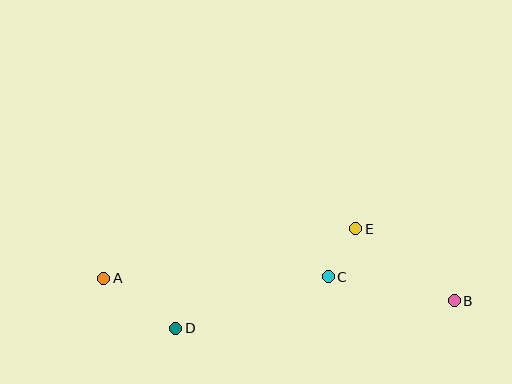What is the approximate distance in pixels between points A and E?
The distance between A and E is approximately 257 pixels.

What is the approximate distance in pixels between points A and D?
The distance between A and D is approximately 88 pixels.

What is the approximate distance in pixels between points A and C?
The distance between A and C is approximately 224 pixels.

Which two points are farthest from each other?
Points A and B are farthest from each other.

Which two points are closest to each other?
Points C and E are closest to each other.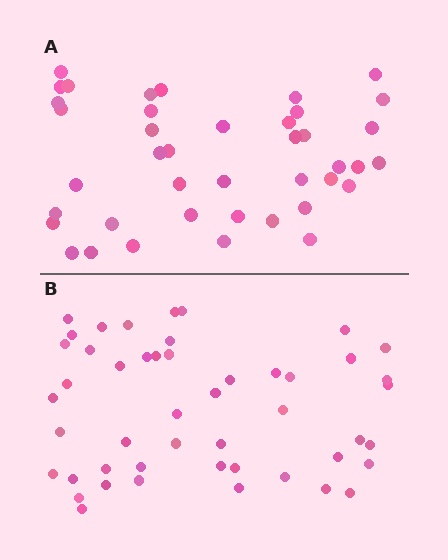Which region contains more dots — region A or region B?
Region B (the bottom region) has more dots.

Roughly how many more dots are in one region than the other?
Region B has roughly 8 or so more dots than region A.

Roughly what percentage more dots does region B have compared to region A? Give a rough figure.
About 15% more.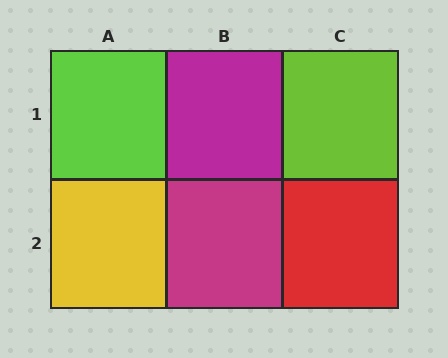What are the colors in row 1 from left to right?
Lime, magenta, lime.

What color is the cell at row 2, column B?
Magenta.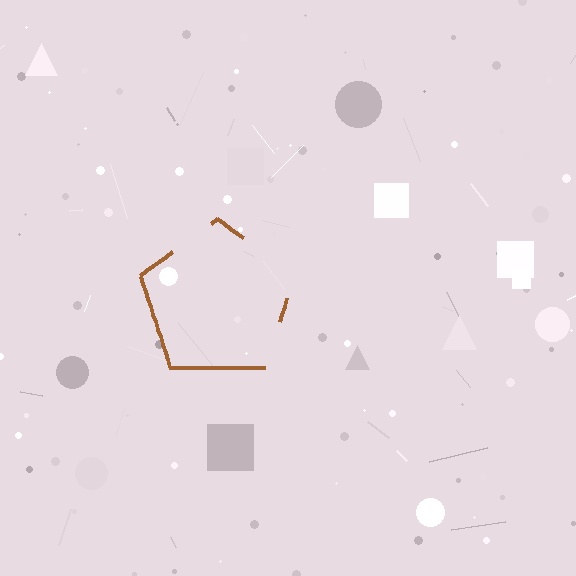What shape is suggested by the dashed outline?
The dashed outline suggests a pentagon.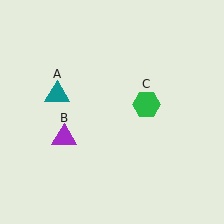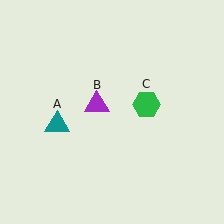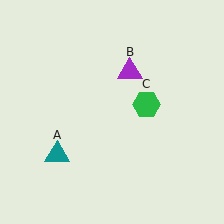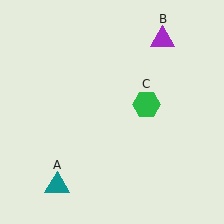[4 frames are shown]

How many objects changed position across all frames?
2 objects changed position: teal triangle (object A), purple triangle (object B).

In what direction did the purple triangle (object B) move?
The purple triangle (object B) moved up and to the right.